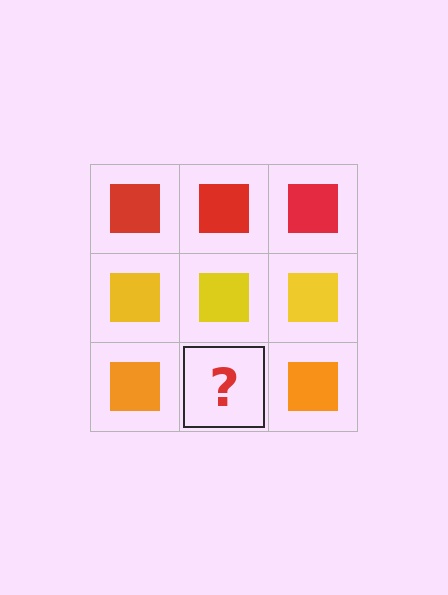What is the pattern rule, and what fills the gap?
The rule is that each row has a consistent color. The gap should be filled with an orange square.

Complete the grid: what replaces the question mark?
The question mark should be replaced with an orange square.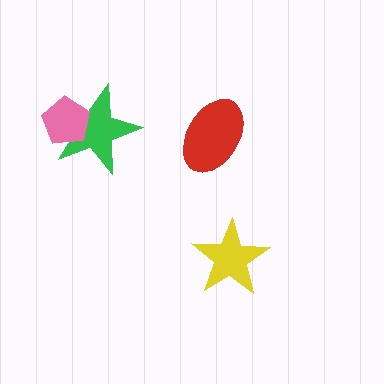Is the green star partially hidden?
Yes, it is partially covered by another shape.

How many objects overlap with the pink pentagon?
1 object overlaps with the pink pentagon.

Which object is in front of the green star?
The pink pentagon is in front of the green star.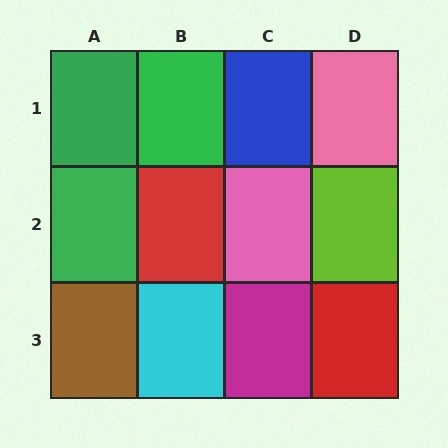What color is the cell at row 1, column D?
Pink.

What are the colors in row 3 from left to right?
Brown, cyan, magenta, red.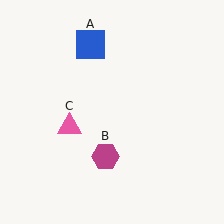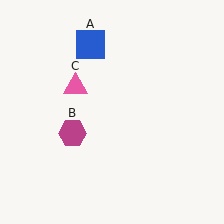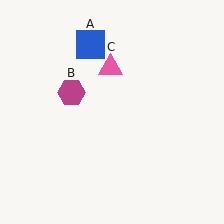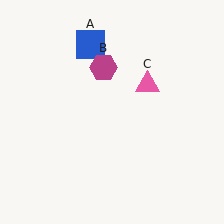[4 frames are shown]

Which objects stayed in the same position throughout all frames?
Blue square (object A) remained stationary.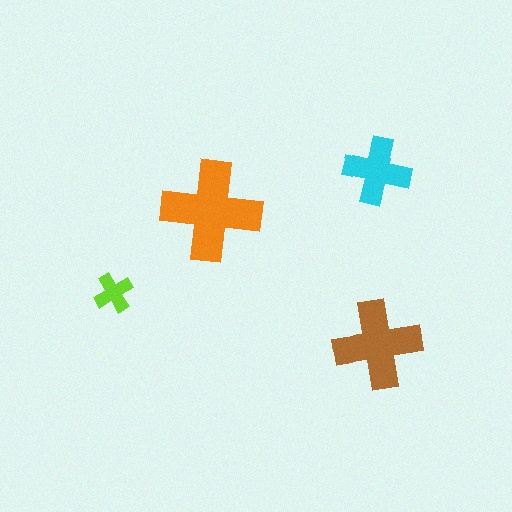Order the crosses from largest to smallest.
the orange one, the brown one, the cyan one, the lime one.